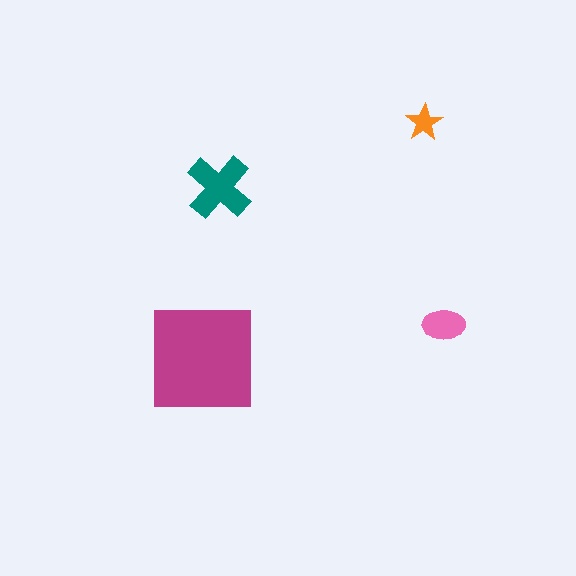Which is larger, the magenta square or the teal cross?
The magenta square.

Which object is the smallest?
The orange star.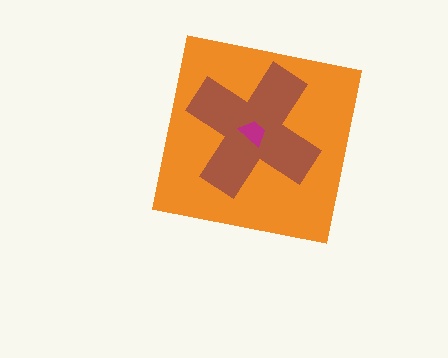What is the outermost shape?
The orange square.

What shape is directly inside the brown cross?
The magenta trapezoid.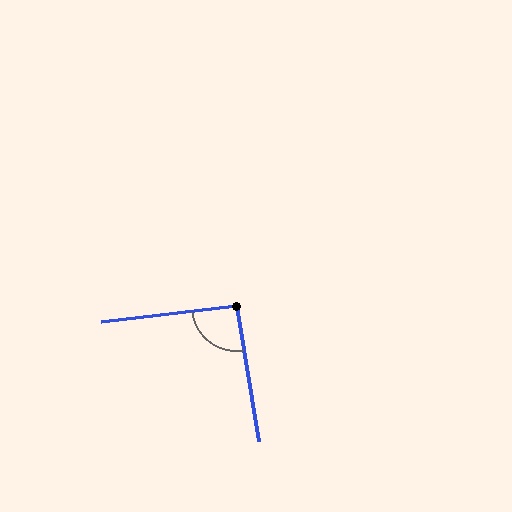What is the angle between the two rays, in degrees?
Approximately 93 degrees.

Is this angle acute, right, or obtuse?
It is approximately a right angle.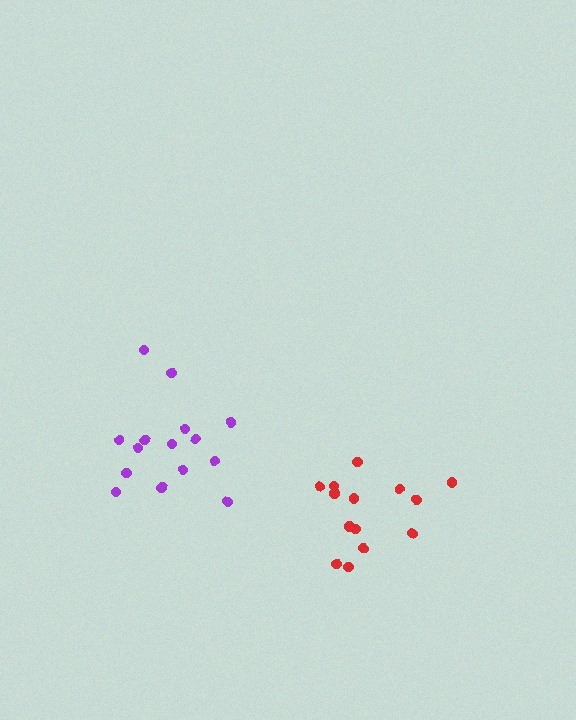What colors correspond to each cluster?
The clusters are colored: red, purple.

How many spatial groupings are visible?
There are 2 spatial groupings.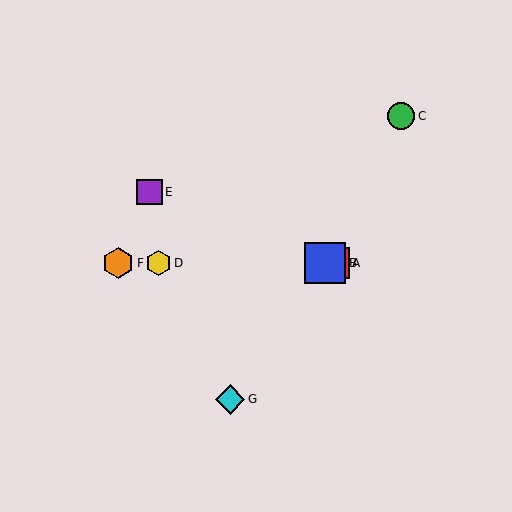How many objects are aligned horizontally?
4 objects (A, B, D, F) are aligned horizontally.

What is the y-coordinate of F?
Object F is at y≈263.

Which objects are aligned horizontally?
Objects A, B, D, F are aligned horizontally.